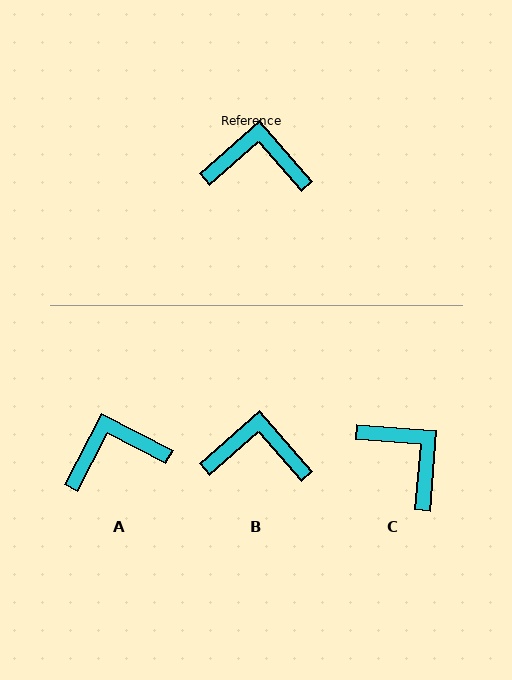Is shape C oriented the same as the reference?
No, it is off by about 46 degrees.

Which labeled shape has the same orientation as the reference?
B.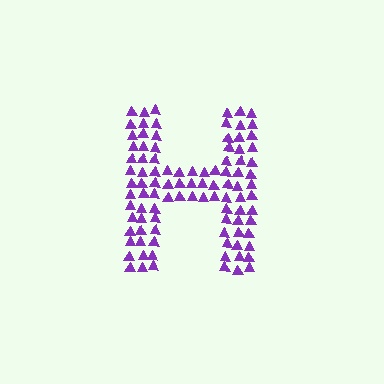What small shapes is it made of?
It is made of small triangles.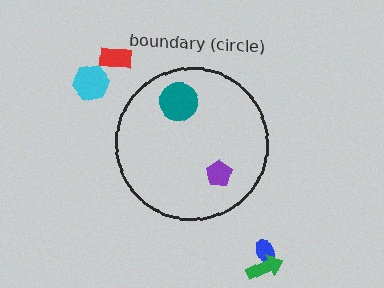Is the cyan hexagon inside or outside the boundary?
Outside.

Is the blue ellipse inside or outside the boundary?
Outside.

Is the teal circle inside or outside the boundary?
Inside.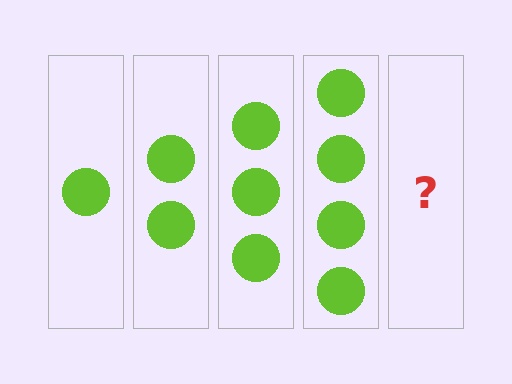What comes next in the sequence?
The next element should be 5 circles.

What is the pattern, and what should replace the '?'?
The pattern is that each step adds one more circle. The '?' should be 5 circles.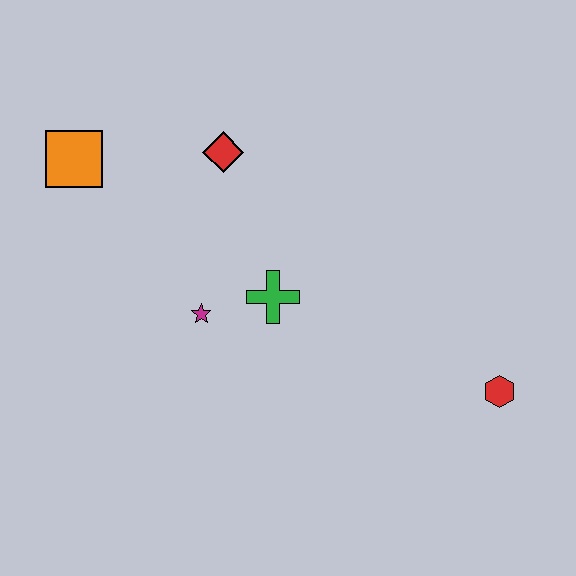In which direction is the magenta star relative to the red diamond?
The magenta star is below the red diamond.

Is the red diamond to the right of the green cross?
No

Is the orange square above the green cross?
Yes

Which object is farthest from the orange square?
The red hexagon is farthest from the orange square.